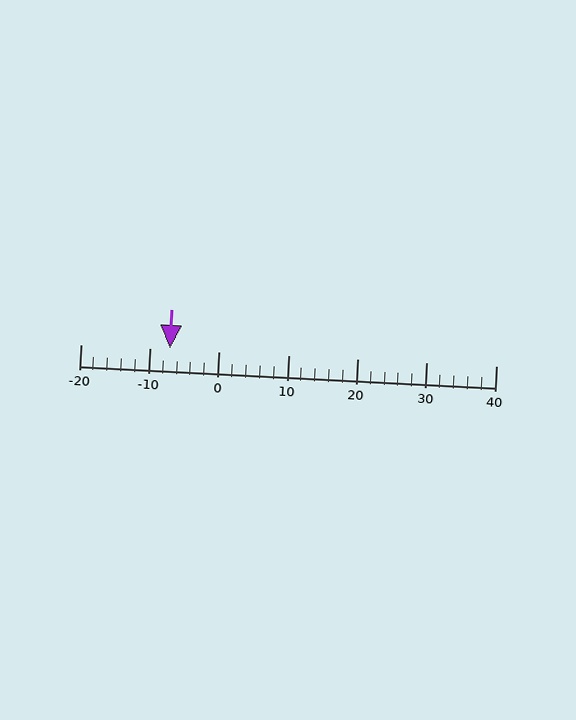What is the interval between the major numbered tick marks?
The major tick marks are spaced 10 units apart.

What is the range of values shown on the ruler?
The ruler shows values from -20 to 40.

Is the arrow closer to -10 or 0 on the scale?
The arrow is closer to -10.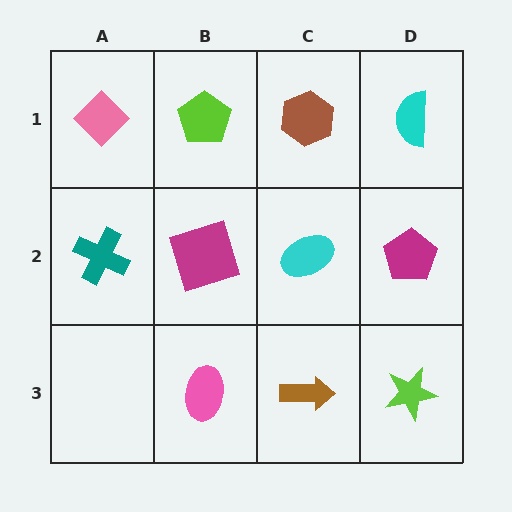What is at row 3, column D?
A lime star.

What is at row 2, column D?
A magenta pentagon.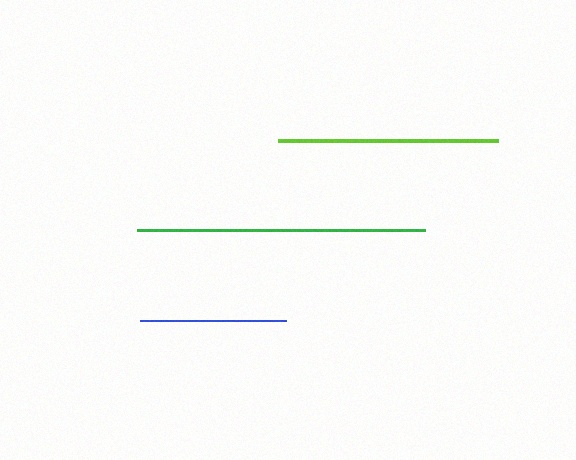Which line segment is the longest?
The green line is the longest at approximately 288 pixels.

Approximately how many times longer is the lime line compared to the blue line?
The lime line is approximately 1.5 times the length of the blue line.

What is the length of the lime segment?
The lime segment is approximately 219 pixels long.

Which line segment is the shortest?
The blue line is the shortest at approximately 146 pixels.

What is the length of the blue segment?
The blue segment is approximately 146 pixels long.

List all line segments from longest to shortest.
From longest to shortest: green, lime, blue.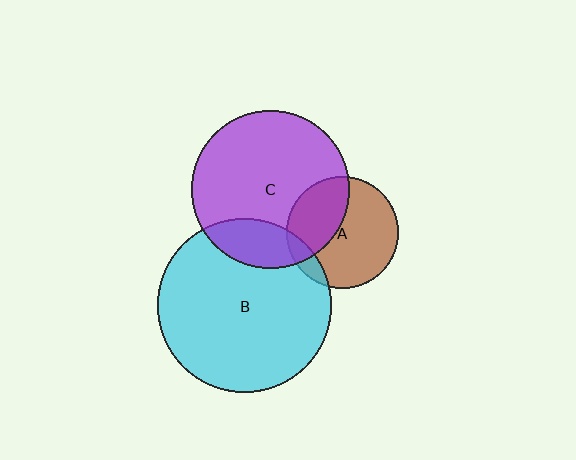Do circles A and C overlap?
Yes.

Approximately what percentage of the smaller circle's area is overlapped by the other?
Approximately 35%.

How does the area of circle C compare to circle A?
Approximately 2.0 times.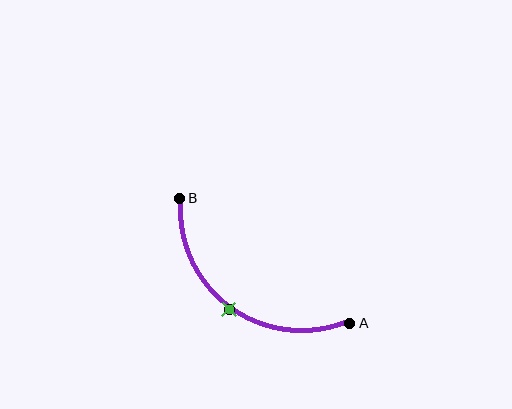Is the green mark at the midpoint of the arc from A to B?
Yes. The green mark lies on the arc at equal arc-length from both A and B — it is the arc midpoint.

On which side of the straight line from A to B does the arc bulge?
The arc bulges below and to the left of the straight line connecting A and B.